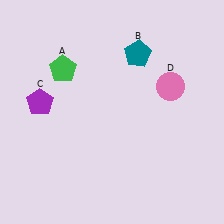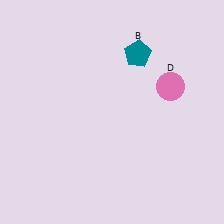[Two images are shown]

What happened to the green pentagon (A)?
The green pentagon (A) was removed in Image 2. It was in the top-left area of Image 1.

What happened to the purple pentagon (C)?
The purple pentagon (C) was removed in Image 2. It was in the top-left area of Image 1.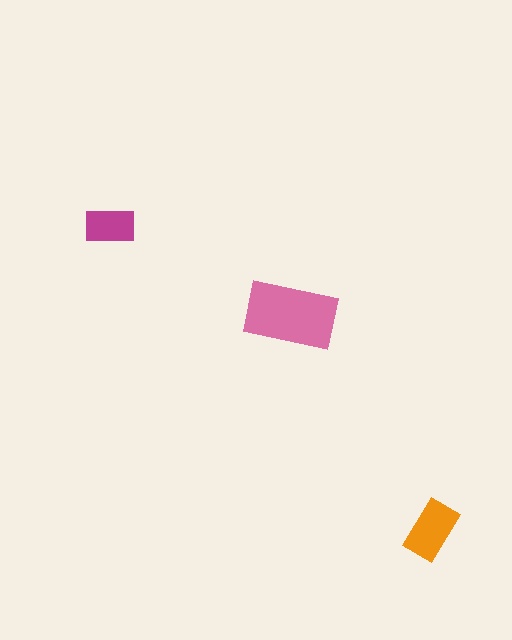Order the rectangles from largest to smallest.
the pink one, the orange one, the magenta one.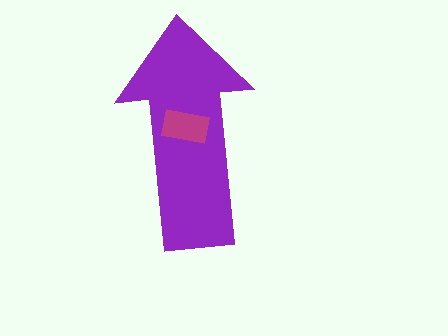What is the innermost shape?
The magenta rectangle.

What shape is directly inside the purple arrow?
The magenta rectangle.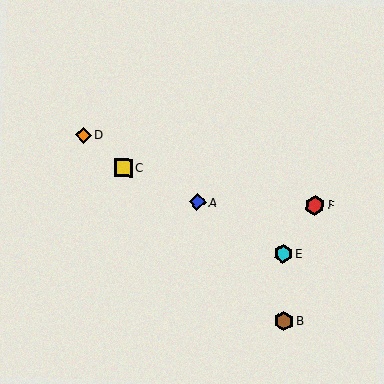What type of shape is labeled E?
Shape E is a cyan hexagon.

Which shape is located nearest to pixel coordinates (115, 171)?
The yellow square (labeled C) at (123, 167) is nearest to that location.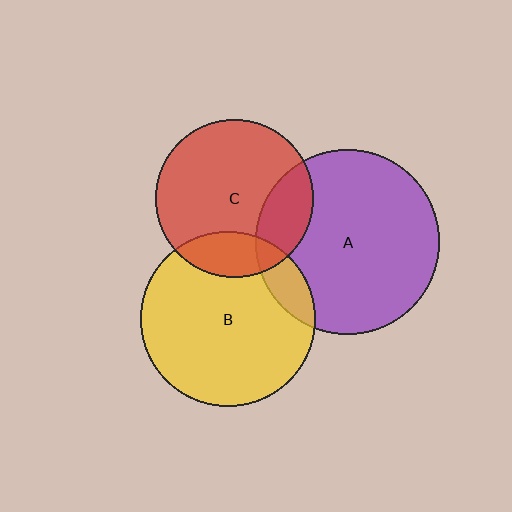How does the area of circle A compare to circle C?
Approximately 1.4 times.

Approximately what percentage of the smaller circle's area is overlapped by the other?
Approximately 20%.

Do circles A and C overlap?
Yes.